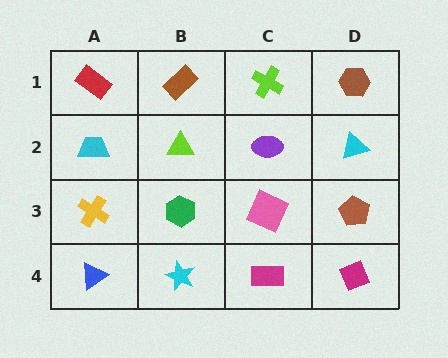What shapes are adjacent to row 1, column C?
A purple ellipse (row 2, column C), a brown rectangle (row 1, column B), a brown hexagon (row 1, column D).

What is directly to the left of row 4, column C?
A cyan star.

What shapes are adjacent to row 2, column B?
A brown rectangle (row 1, column B), a green hexagon (row 3, column B), a cyan trapezoid (row 2, column A), a purple ellipse (row 2, column C).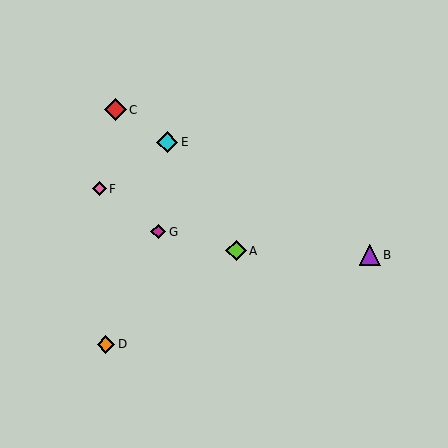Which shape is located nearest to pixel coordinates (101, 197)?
The pink diamond (labeled F) at (99, 189) is nearest to that location.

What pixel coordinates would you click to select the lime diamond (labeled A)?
Click at (236, 251) to select the lime diamond A.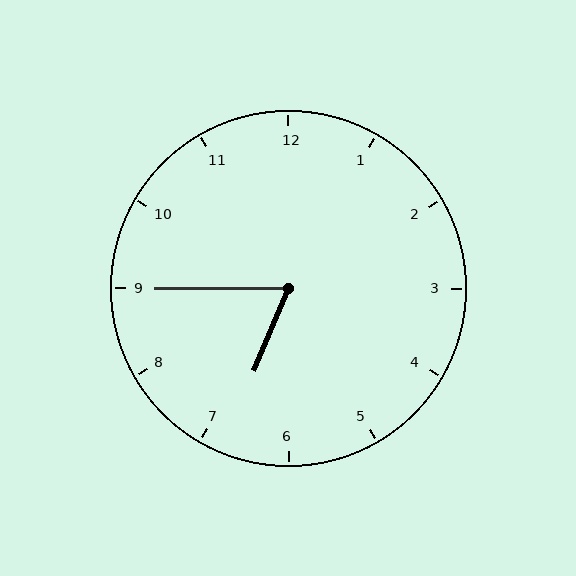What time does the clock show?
6:45.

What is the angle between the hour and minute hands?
Approximately 68 degrees.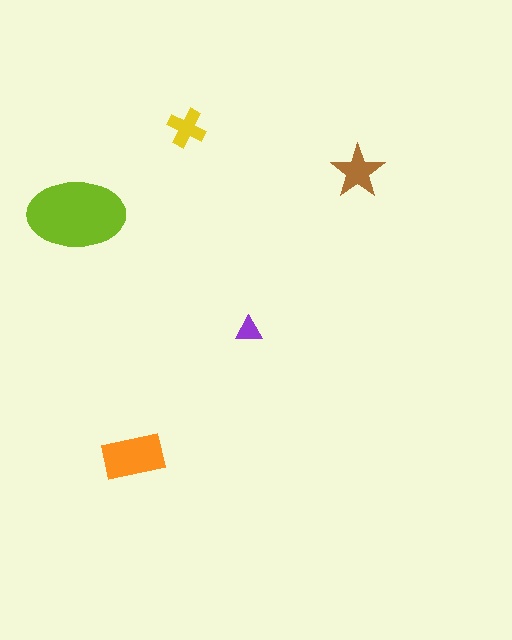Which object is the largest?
The lime ellipse.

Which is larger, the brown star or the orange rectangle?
The orange rectangle.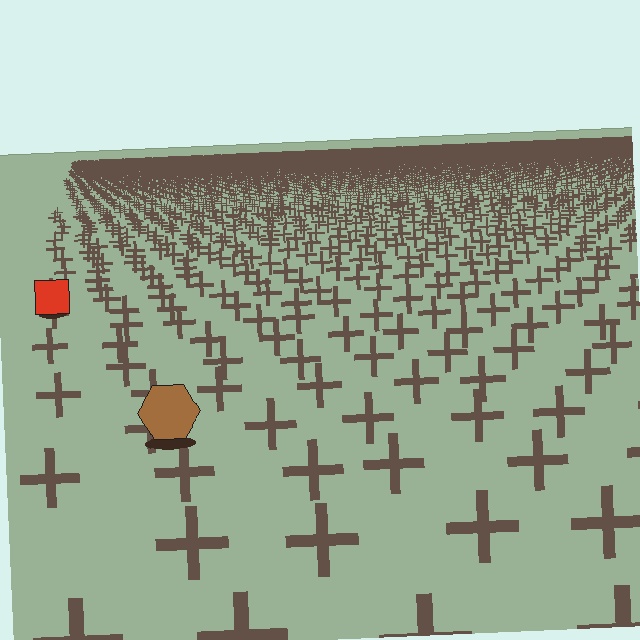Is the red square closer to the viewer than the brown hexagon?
No. The brown hexagon is closer — you can tell from the texture gradient: the ground texture is coarser near it.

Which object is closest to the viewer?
The brown hexagon is closest. The texture marks near it are larger and more spread out.